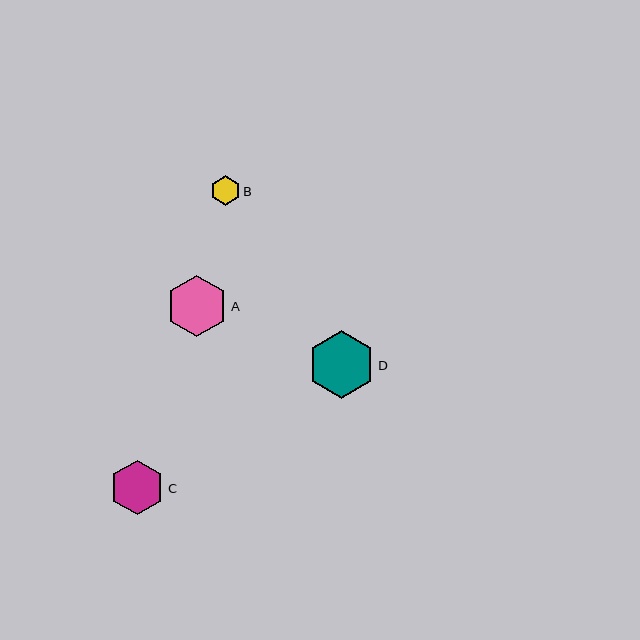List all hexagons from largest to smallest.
From largest to smallest: D, A, C, B.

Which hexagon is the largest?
Hexagon D is the largest with a size of approximately 67 pixels.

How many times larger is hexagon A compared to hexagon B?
Hexagon A is approximately 2.1 times the size of hexagon B.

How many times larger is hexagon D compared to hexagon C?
Hexagon D is approximately 1.2 times the size of hexagon C.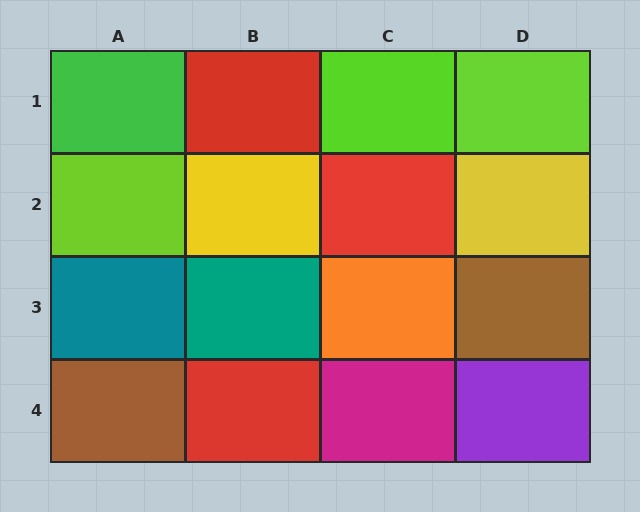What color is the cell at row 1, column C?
Lime.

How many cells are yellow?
2 cells are yellow.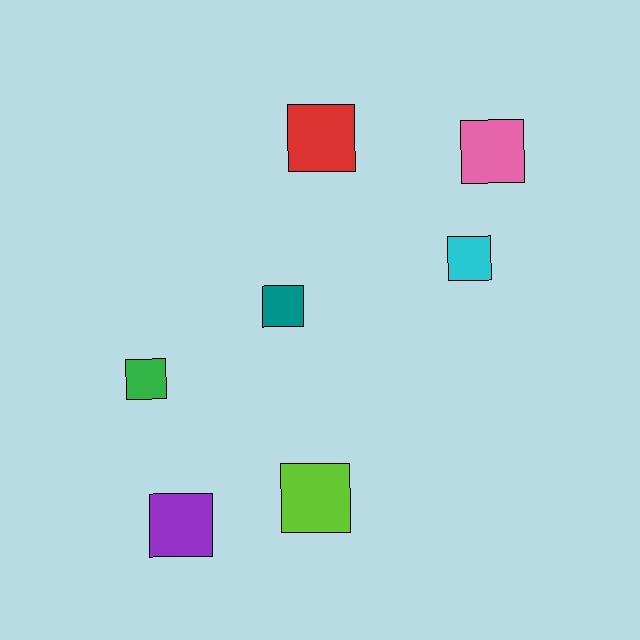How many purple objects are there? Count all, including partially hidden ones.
There is 1 purple object.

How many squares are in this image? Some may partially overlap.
There are 7 squares.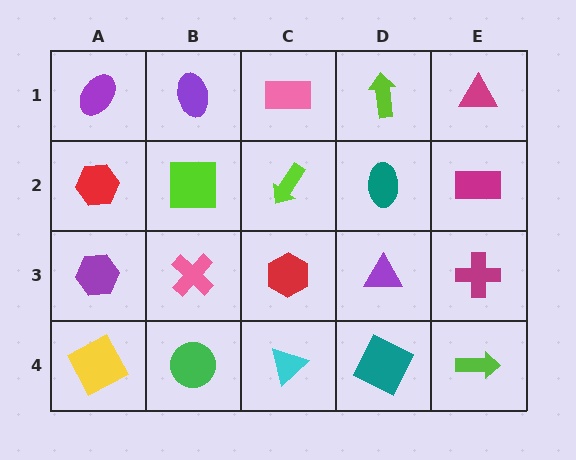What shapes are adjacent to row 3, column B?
A lime square (row 2, column B), a green circle (row 4, column B), a purple hexagon (row 3, column A), a red hexagon (row 3, column C).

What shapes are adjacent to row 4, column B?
A pink cross (row 3, column B), a yellow square (row 4, column A), a cyan triangle (row 4, column C).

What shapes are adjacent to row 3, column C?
A lime arrow (row 2, column C), a cyan triangle (row 4, column C), a pink cross (row 3, column B), a purple triangle (row 3, column D).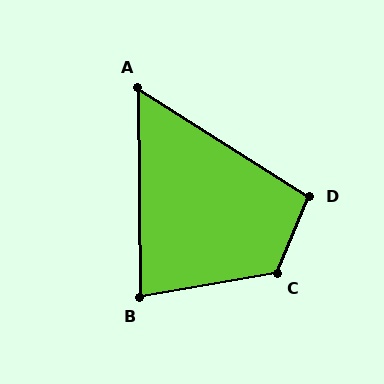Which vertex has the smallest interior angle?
A, at approximately 57 degrees.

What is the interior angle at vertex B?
Approximately 81 degrees (acute).